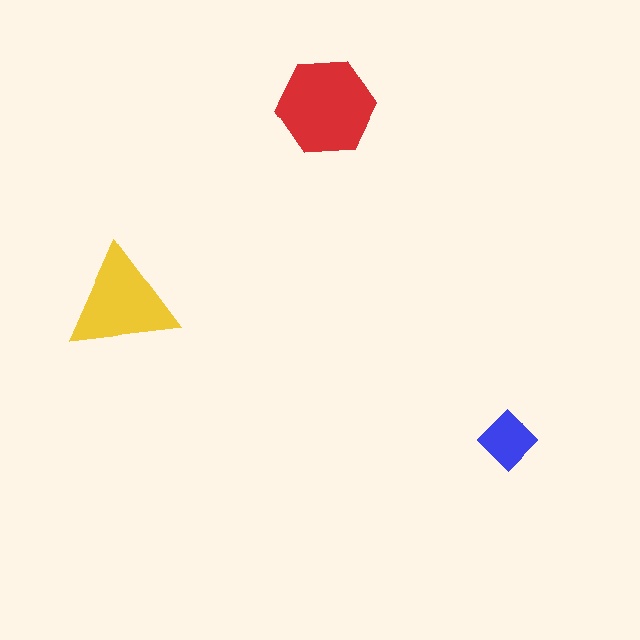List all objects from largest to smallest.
The red hexagon, the yellow triangle, the blue diamond.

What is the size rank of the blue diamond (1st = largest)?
3rd.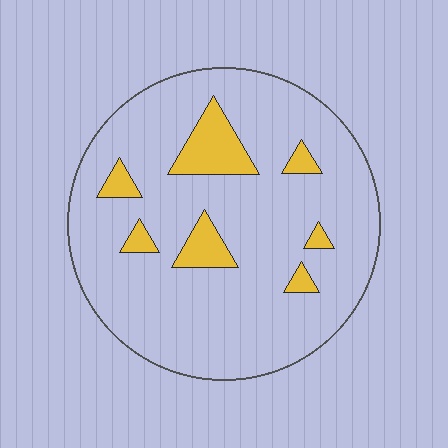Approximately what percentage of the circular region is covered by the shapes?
Approximately 10%.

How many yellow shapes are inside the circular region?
7.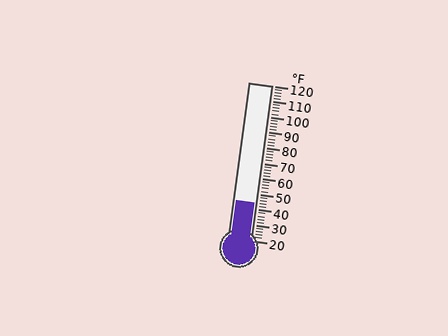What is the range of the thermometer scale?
The thermometer scale ranges from 20°F to 120°F.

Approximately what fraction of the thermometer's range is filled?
The thermometer is filled to approximately 25% of its range.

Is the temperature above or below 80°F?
The temperature is below 80°F.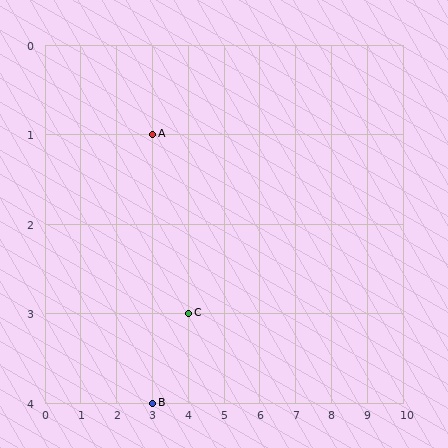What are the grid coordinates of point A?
Point A is at grid coordinates (3, 1).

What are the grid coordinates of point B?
Point B is at grid coordinates (3, 4).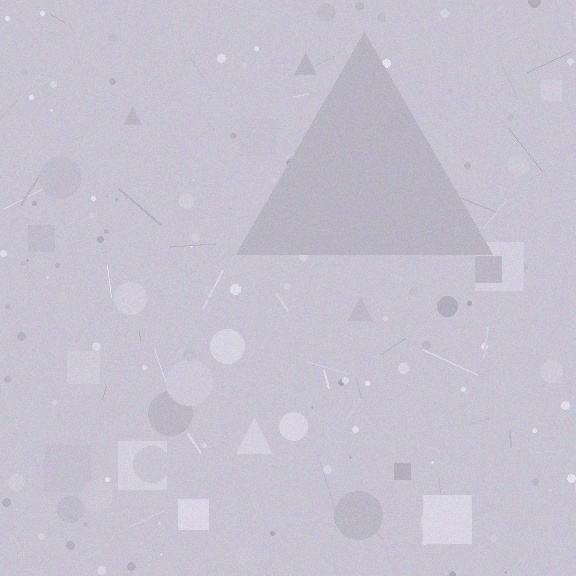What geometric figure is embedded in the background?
A triangle is embedded in the background.